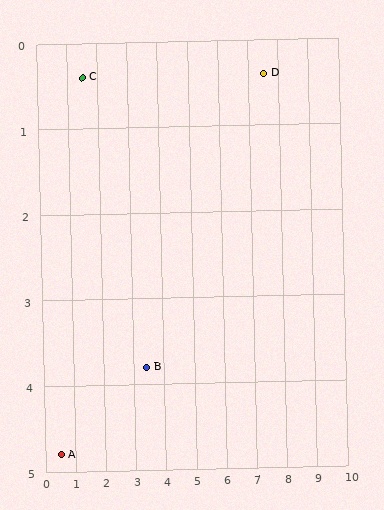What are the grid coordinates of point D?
Point D is at approximately (7.5, 0.4).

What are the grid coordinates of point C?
Point C is at approximately (1.5, 0.4).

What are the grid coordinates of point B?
Point B is at approximately (3.4, 3.8).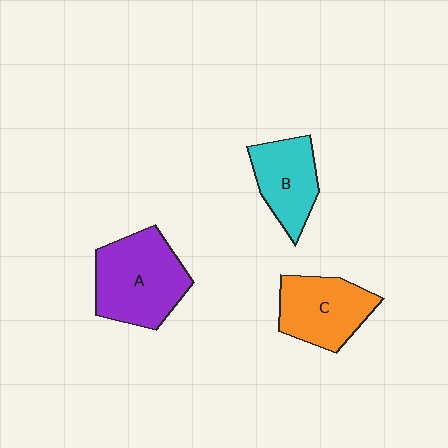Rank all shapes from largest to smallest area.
From largest to smallest: A (purple), C (orange), B (cyan).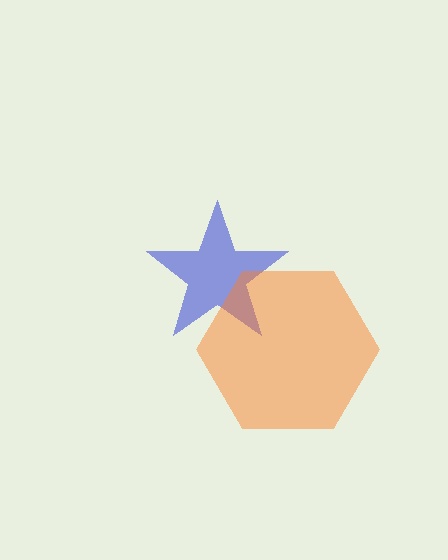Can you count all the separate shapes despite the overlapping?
Yes, there are 2 separate shapes.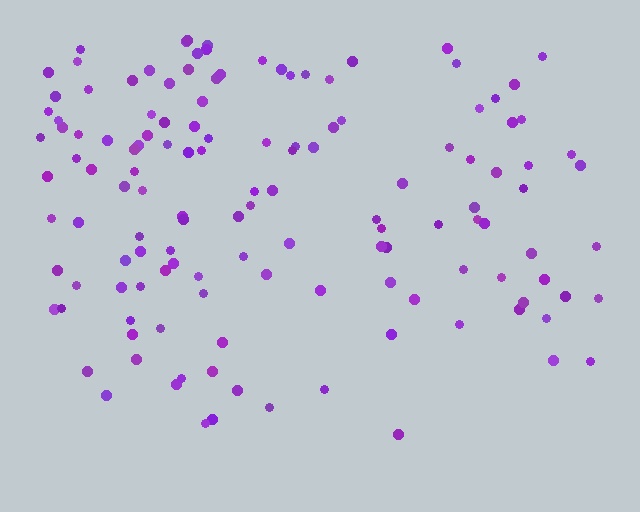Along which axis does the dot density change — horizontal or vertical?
Vertical.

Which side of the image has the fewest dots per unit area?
The bottom.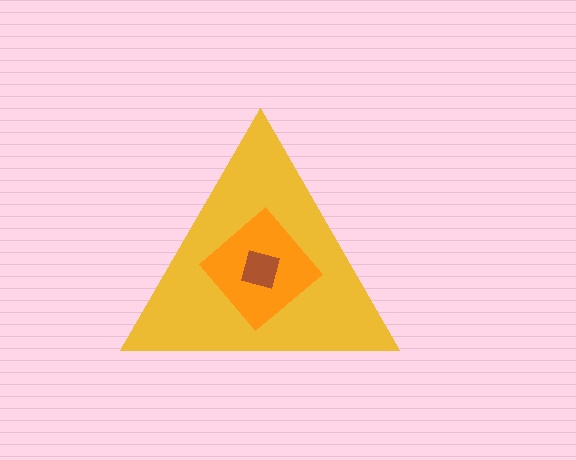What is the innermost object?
The brown square.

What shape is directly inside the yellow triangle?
The orange diamond.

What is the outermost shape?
The yellow triangle.